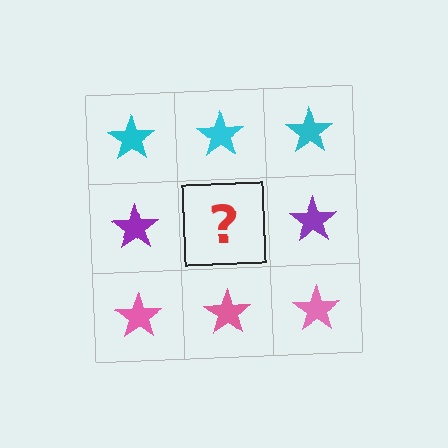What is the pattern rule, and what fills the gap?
The rule is that each row has a consistent color. The gap should be filled with a purple star.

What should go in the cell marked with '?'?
The missing cell should contain a purple star.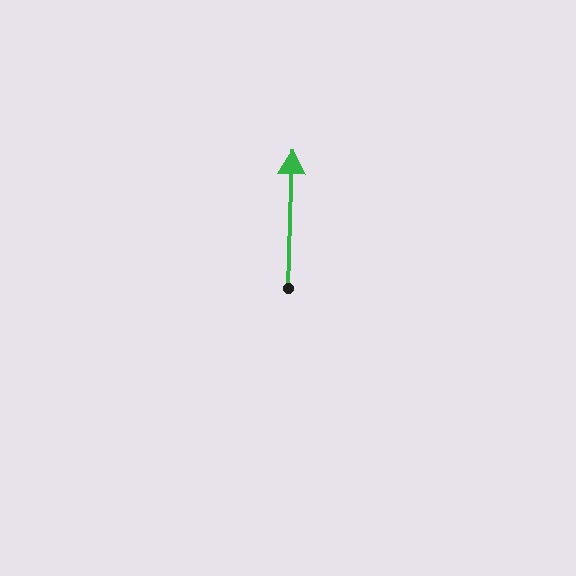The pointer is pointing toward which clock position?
Roughly 12 o'clock.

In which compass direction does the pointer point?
North.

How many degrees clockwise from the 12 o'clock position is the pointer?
Approximately 2 degrees.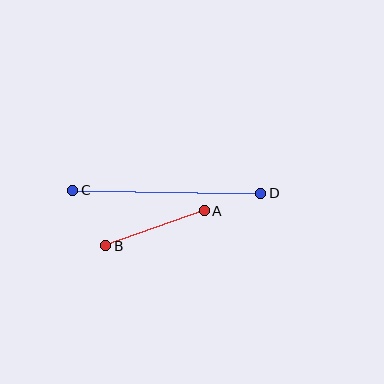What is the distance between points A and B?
The distance is approximately 104 pixels.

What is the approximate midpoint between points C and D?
The midpoint is at approximately (167, 192) pixels.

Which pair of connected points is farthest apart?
Points C and D are farthest apart.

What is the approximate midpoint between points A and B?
The midpoint is at approximately (155, 228) pixels.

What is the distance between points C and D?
The distance is approximately 188 pixels.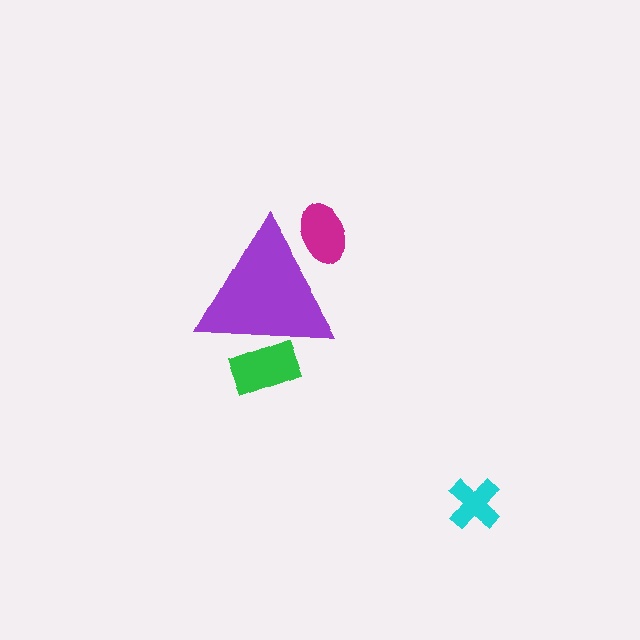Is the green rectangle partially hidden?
Yes, the green rectangle is partially hidden behind the purple triangle.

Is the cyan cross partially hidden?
No, the cyan cross is fully visible.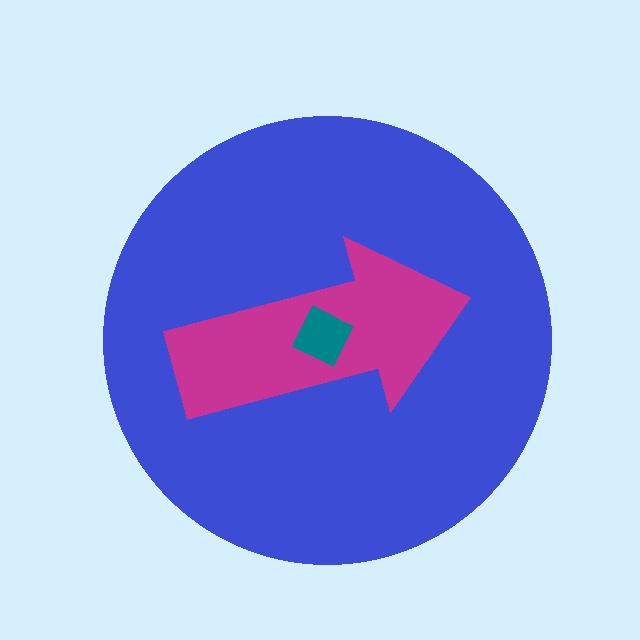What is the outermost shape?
The blue circle.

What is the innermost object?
The teal diamond.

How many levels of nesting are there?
3.